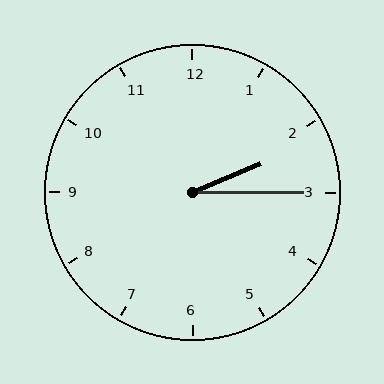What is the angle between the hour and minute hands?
Approximately 22 degrees.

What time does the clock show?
2:15.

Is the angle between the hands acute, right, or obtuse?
It is acute.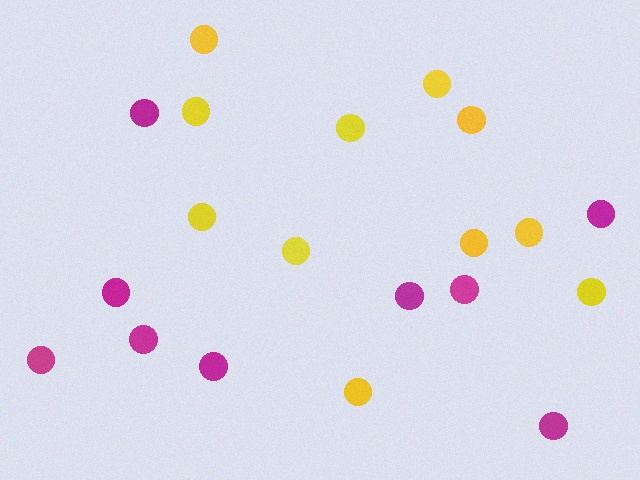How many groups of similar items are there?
There are 2 groups: one group of magenta circles (9) and one group of yellow circles (11).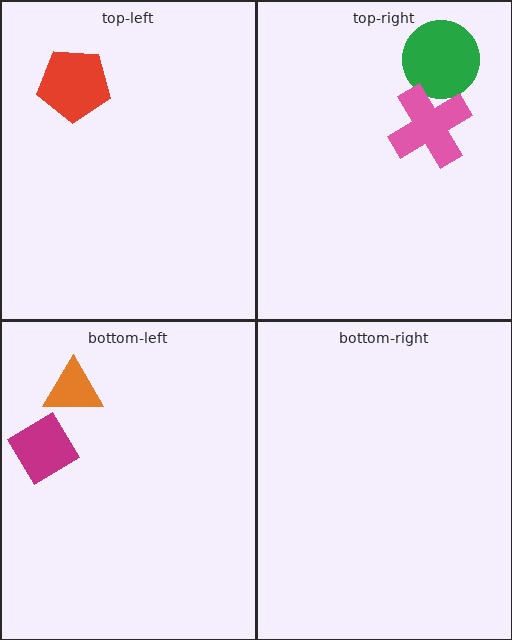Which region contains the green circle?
The top-right region.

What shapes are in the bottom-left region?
The orange triangle, the magenta diamond.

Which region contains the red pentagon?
The top-left region.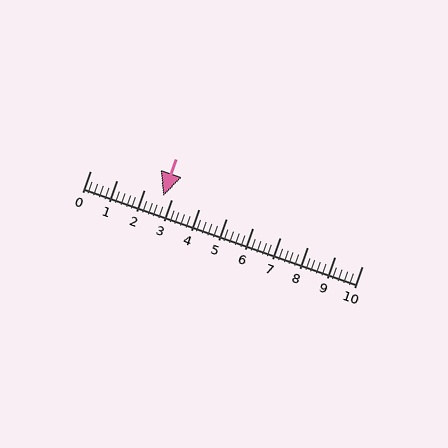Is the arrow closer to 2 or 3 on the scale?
The arrow is closer to 3.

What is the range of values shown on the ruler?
The ruler shows values from 0 to 10.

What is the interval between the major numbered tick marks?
The major tick marks are spaced 1 units apart.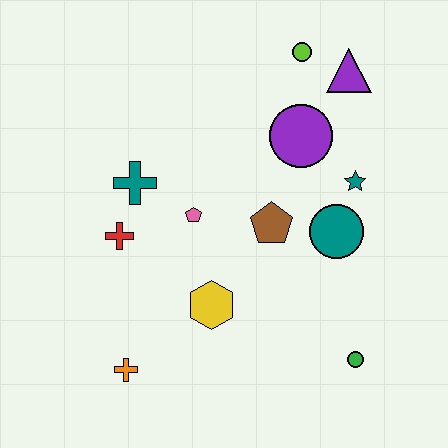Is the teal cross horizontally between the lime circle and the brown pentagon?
No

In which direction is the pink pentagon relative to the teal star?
The pink pentagon is to the left of the teal star.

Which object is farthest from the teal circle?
The orange cross is farthest from the teal circle.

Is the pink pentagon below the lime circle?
Yes